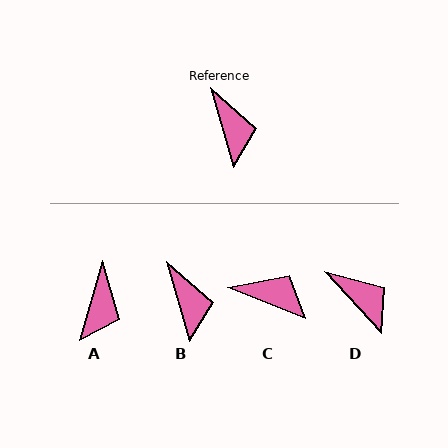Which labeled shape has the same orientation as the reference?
B.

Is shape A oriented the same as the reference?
No, it is off by about 32 degrees.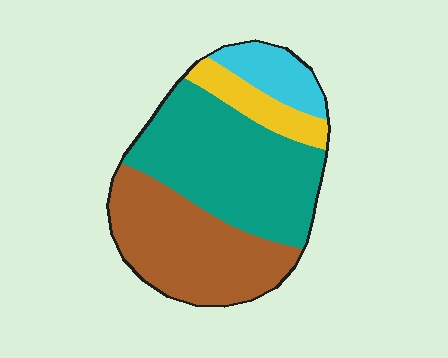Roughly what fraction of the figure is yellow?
Yellow takes up less than a sixth of the figure.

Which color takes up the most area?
Teal, at roughly 45%.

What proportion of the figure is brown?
Brown takes up about one third (1/3) of the figure.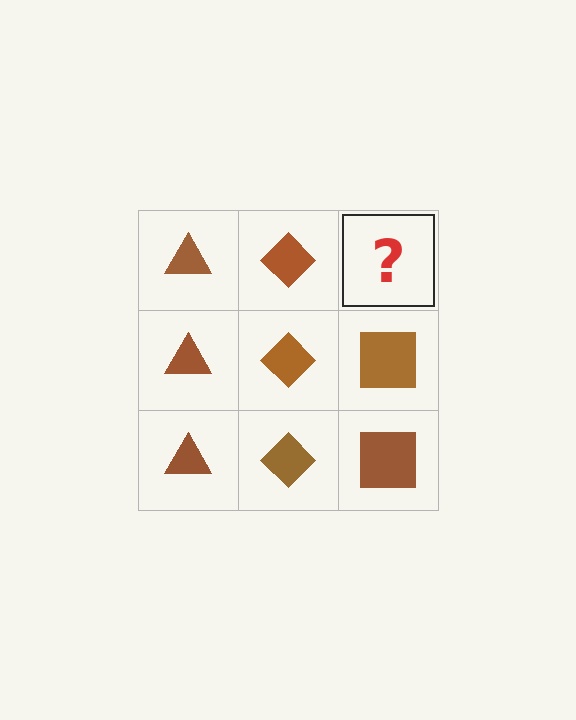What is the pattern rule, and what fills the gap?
The rule is that each column has a consistent shape. The gap should be filled with a brown square.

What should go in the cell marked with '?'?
The missing cell should contain a brown square.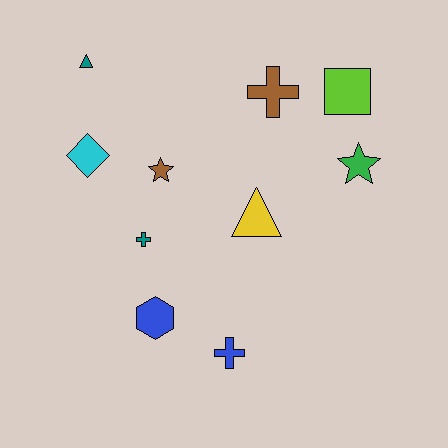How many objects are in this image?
There are 10 objects.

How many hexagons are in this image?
There is 1 hexagon.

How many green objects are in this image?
There is 1 green object.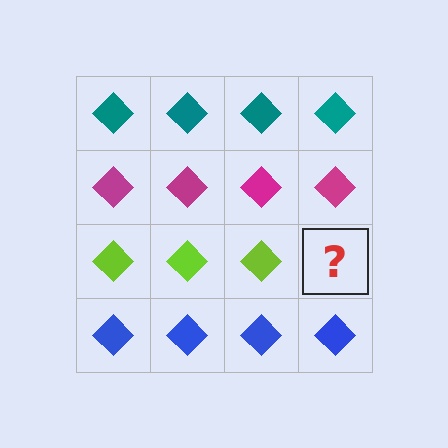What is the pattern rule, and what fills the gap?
The rule is that each row has a consistent color. The gap should be filled with a lime diamond.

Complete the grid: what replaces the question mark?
The question mark should be replaced with a lime diamond.